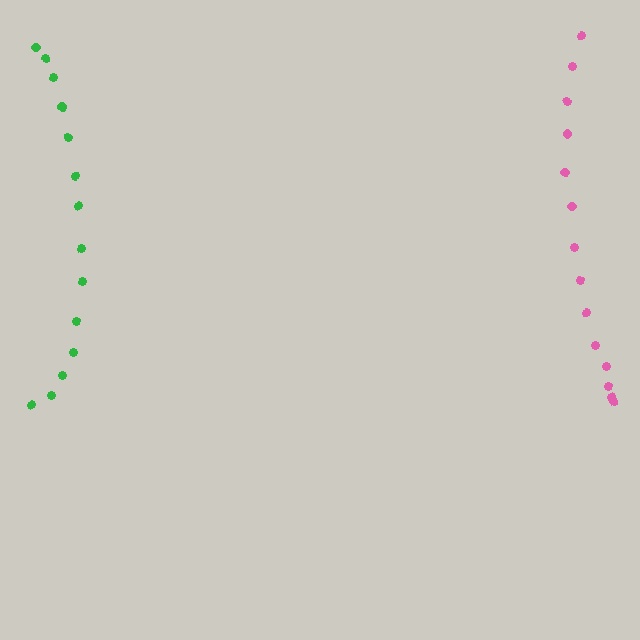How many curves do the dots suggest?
There are 2 distinct paths.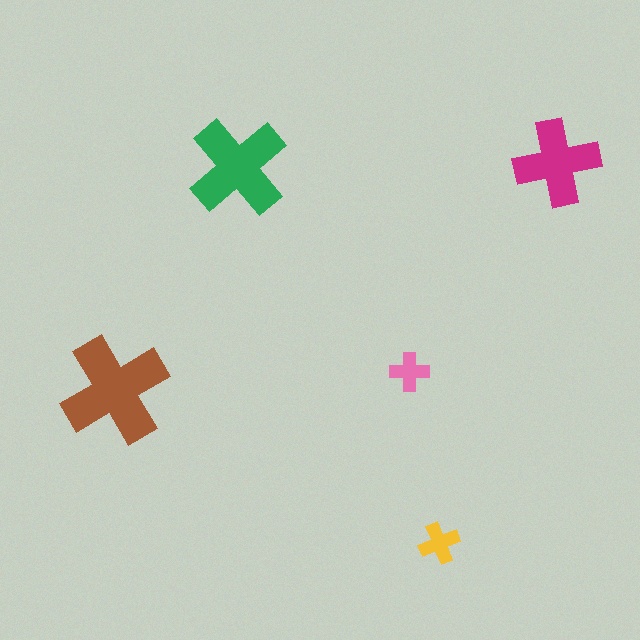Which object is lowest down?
The yellow cross is bottommost.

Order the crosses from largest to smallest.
the brown one, the green one, the magenta one, the yellow one, the pink one.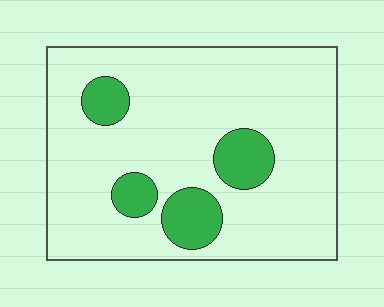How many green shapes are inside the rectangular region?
4.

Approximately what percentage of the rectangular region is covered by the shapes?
Approximately 15%.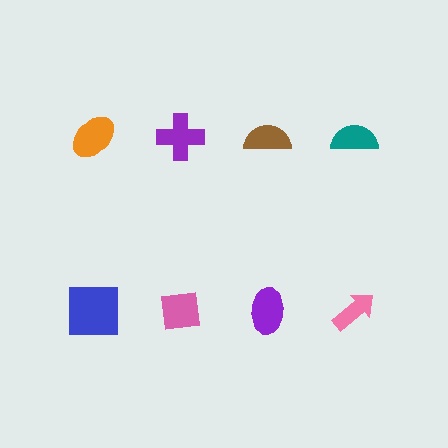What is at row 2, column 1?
A blue square.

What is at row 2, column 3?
A purple ellipse.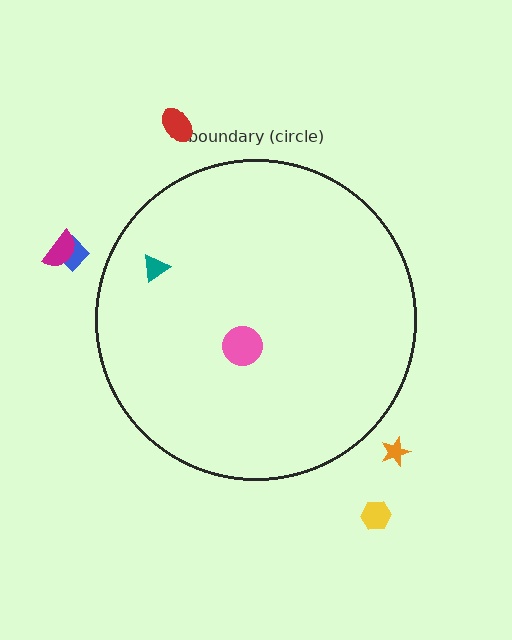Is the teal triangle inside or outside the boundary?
Inside.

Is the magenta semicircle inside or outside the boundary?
Outside.